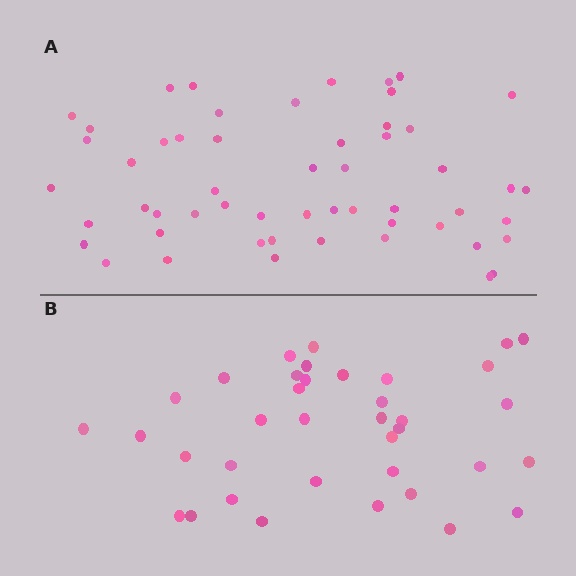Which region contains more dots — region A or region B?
Region A (the top region) has more dots.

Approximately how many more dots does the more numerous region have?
Region A has approximately 15 more dots than region B.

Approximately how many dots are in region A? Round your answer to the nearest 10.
About 50 dots. (The exact count is 54, which rounds to 50.)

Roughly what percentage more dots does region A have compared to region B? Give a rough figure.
About 45% more.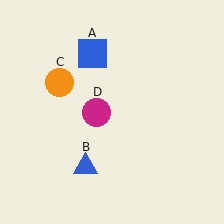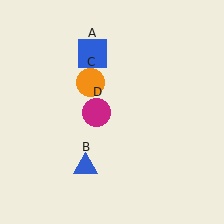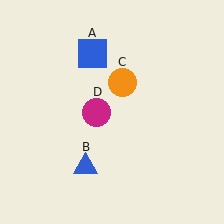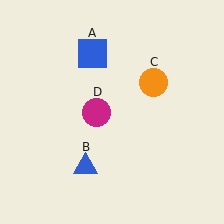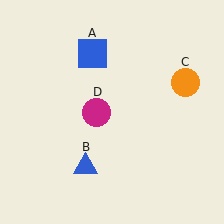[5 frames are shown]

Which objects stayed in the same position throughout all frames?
Blue square (object A) and blue triangle (object B) and magenta circle (object D) remained stationary.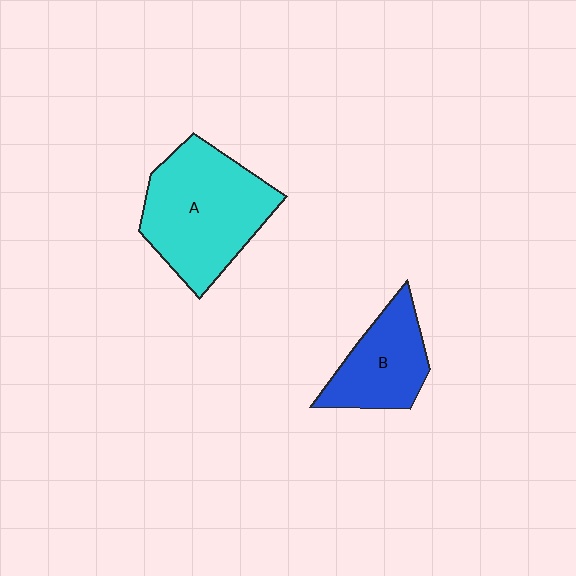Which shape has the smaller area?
Shape B (blue).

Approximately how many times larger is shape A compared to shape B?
Approximately 1.7 times.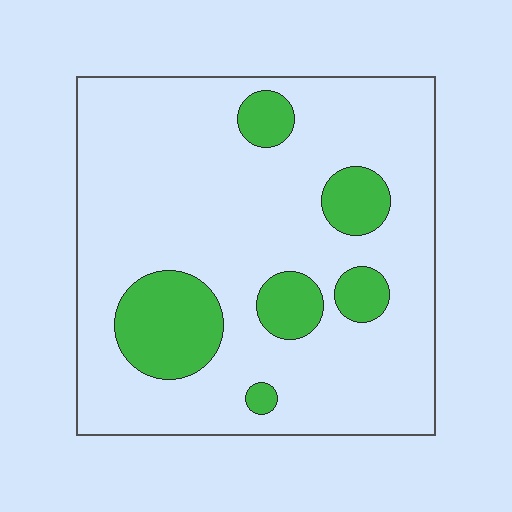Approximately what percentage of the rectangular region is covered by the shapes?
Approximately 20%.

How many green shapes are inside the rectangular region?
6.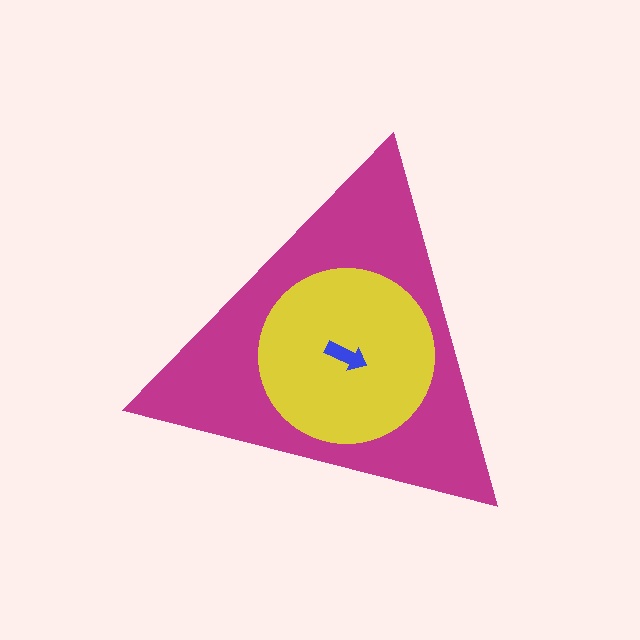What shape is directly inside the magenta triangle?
The yellow circle.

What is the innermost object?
The blue arrow.